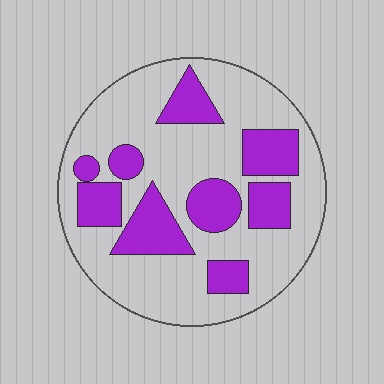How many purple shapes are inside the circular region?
9.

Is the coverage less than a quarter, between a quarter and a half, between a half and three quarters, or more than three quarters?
Between a quarter and a half.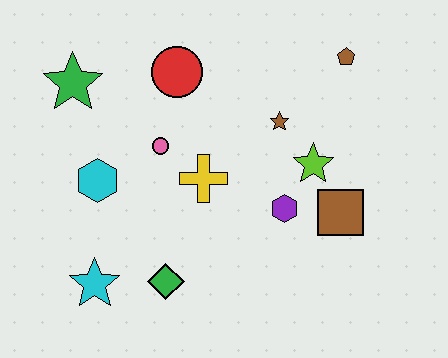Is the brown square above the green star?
No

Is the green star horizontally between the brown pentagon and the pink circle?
No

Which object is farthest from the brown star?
The cyan star is farthest from the brown star.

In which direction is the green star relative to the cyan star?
The green star is above the cyan star.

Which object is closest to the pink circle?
The yellow cross is closest to the pink circle.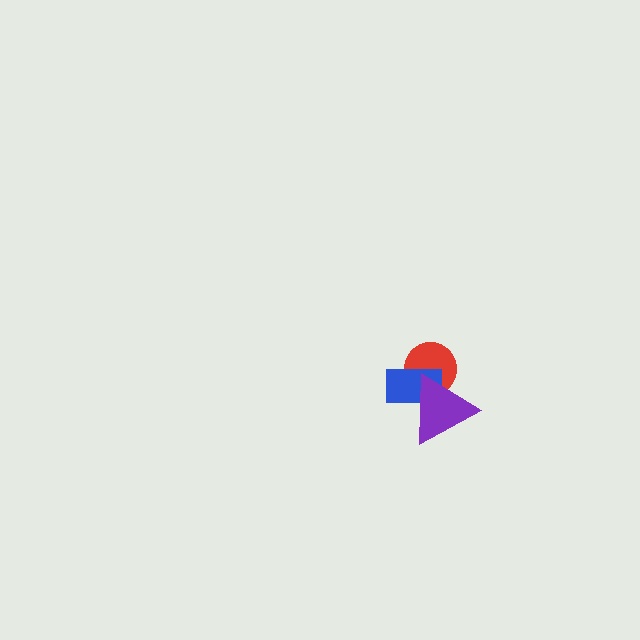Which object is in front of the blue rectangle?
The purple triangle is in front of the blue rectangle.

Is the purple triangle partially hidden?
No, no other shape covers it.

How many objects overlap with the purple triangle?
2 objects overlap with the purple triangle.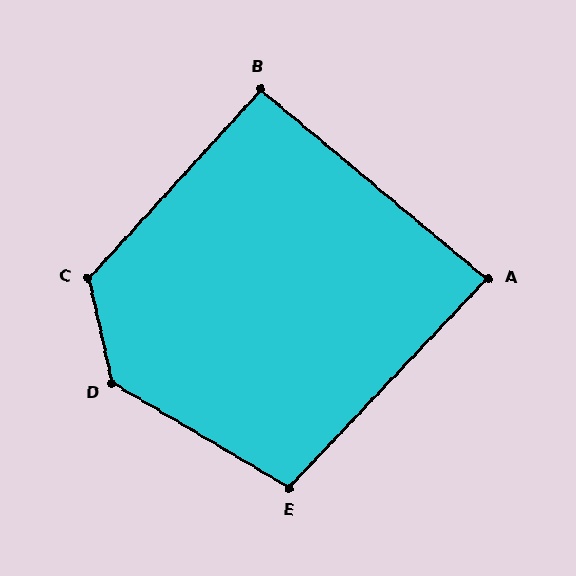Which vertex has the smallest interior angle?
A, at approximately 86 degrees.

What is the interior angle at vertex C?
Approximately 125 degrees (obtuse).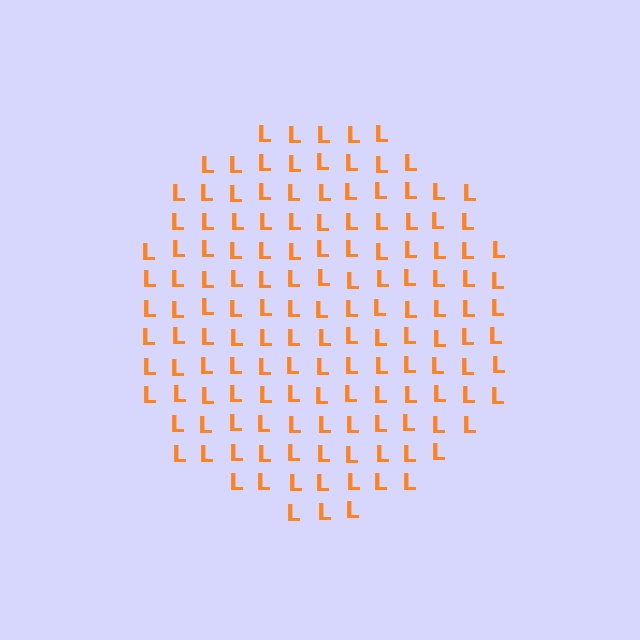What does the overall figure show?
The overall figure shows a circle.